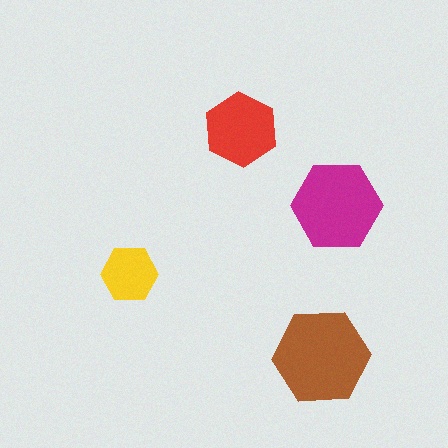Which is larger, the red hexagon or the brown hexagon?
The brown one.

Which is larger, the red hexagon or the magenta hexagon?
The magenta one.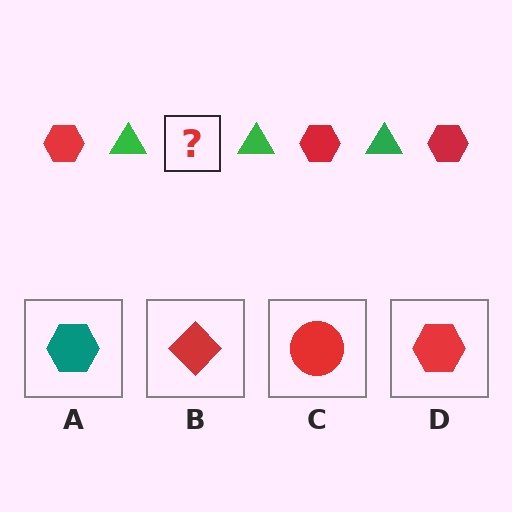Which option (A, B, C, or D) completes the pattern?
D.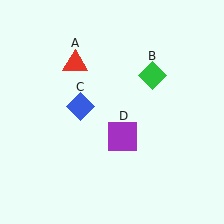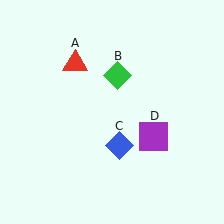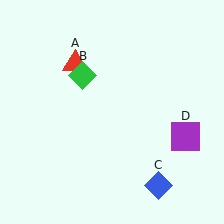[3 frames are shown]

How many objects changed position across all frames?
3 objects changed position: green diamond (object B), blue diamond (object C), purple square (object D).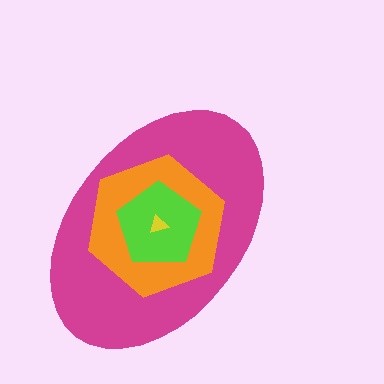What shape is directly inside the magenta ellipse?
The orange hexagon.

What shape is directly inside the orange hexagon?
The lime pentagon.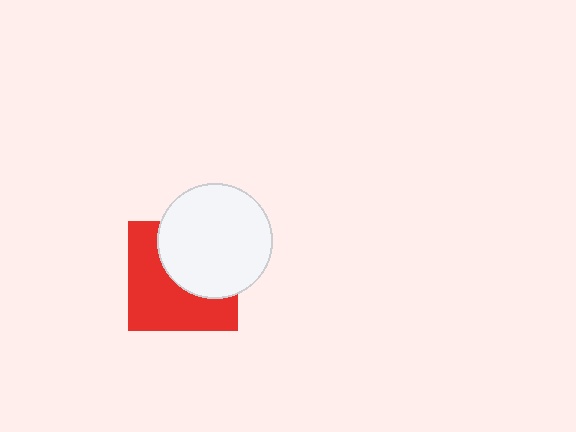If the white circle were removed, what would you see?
You would see the complete red square.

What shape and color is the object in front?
The object in front is a white circle.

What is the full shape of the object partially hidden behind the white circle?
The partially hidden object is a red square.